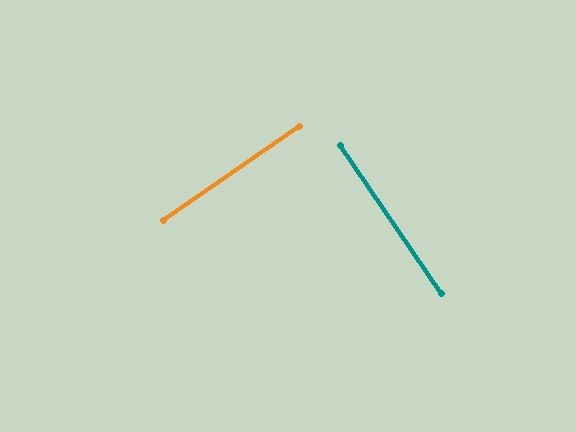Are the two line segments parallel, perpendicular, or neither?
Perpendicular — they meet at approximately 90°.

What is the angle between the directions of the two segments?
Approximately 90 degrees.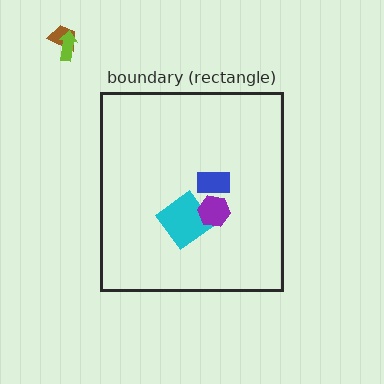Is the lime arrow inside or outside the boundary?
Outside.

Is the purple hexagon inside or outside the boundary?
Inside.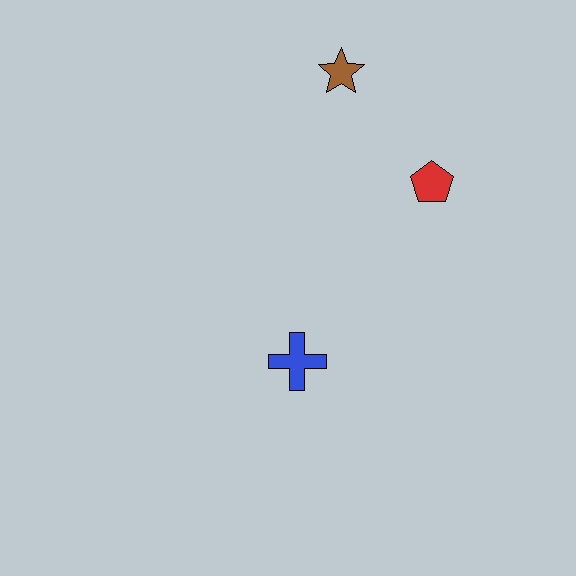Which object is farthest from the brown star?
The blue cross is farthest from the brown star.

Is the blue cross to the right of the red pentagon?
No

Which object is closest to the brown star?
The red pentagon is closest to the brown star.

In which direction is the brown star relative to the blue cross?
The brown star is above the blue cross.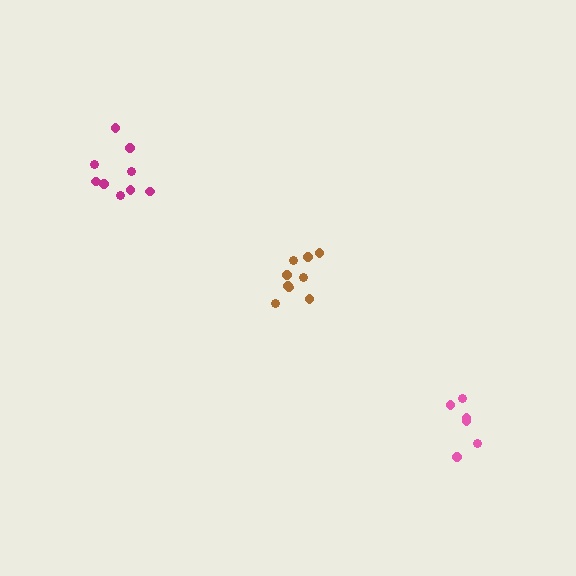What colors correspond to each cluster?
The clusters are colored: brown, magenta, pink.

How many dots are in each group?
Group 1: 9 dots, Group 2: 9 dots, Group 3: 6 dots (24 total).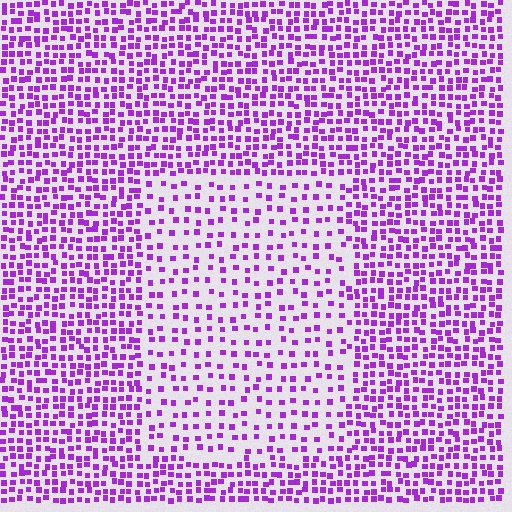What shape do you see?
I see a rectangle.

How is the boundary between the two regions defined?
The boundary is defined by a change in element density (approximately 2.0x ratio). All elements are the same color, size, and shape.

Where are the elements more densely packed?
The elements are more densely packed outside the rectangle boundary.